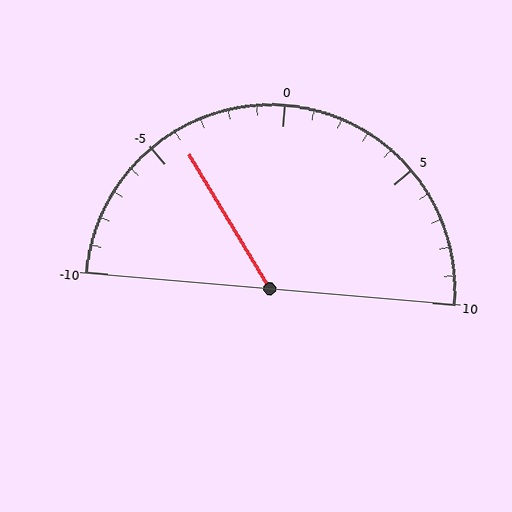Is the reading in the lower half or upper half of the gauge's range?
The reading is in the lower half of the range (-10 to 10).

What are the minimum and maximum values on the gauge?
The gauge ranges from -10 to 10.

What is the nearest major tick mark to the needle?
The nearest major tick mark is -5.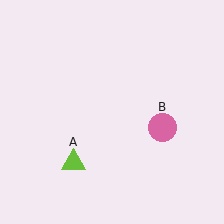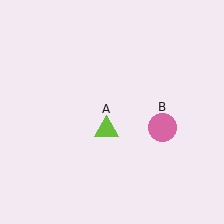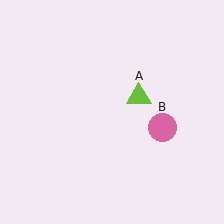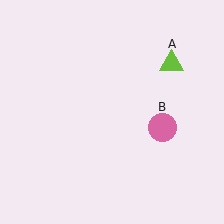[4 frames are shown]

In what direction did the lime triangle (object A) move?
The lime triangle (object A) moved up and to the right.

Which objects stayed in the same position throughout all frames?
Pink circle (object B) remained stationary.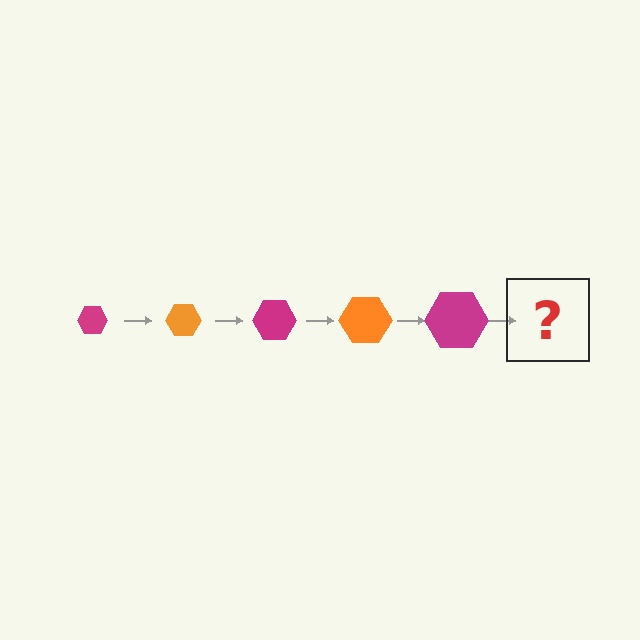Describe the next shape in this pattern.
It should be an orange hexagon, larger than the previous one.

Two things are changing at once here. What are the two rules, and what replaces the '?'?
The two rules are that the hexagon grows larger each step and the color cycles through magenta and orange. The '?' should be an orange hexagon, larger than the previous one.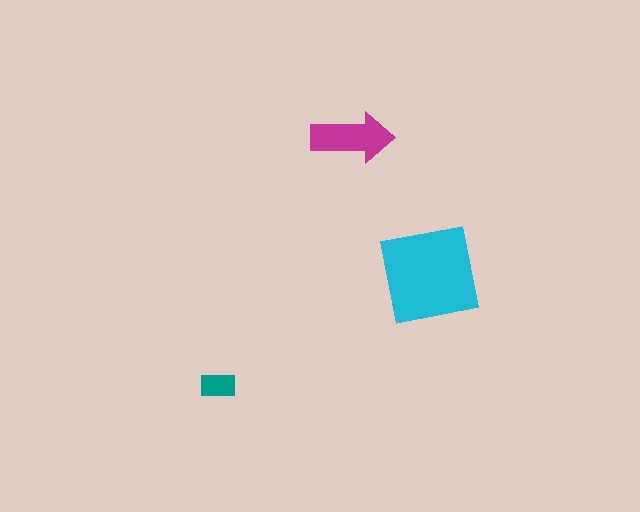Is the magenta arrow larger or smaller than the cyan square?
Smaller.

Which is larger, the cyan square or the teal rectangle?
The cyan square.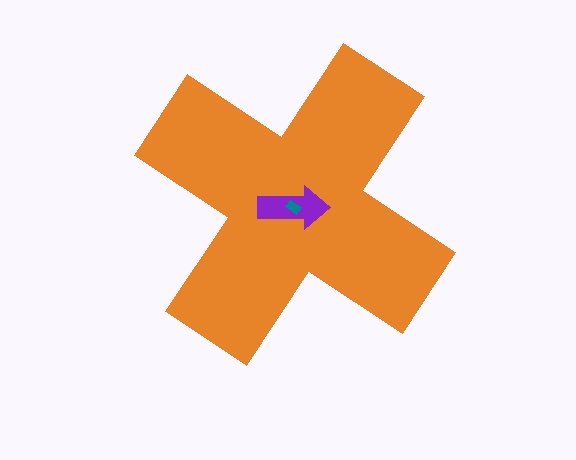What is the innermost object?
The teal rectangle.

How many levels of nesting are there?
3.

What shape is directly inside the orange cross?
The purple arrow.